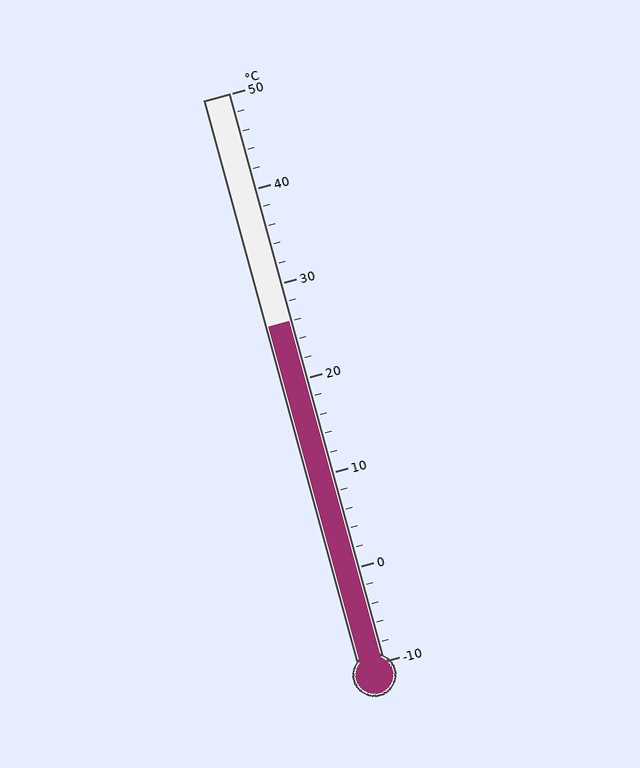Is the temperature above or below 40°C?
The temperature is below 40°C.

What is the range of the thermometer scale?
The thermometer scale ranges from -10°C to 50°C.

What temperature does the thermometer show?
The thermometer shows approximately 26°C.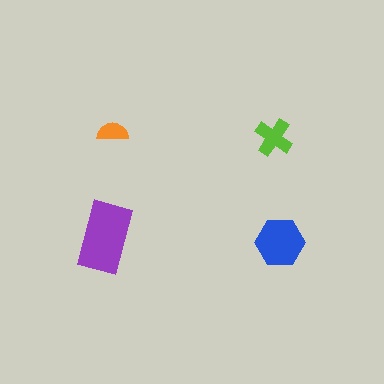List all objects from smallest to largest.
The orange semicircle, the lime cross, the blue hexagon, the purple rectangle.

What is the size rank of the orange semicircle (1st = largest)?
4th.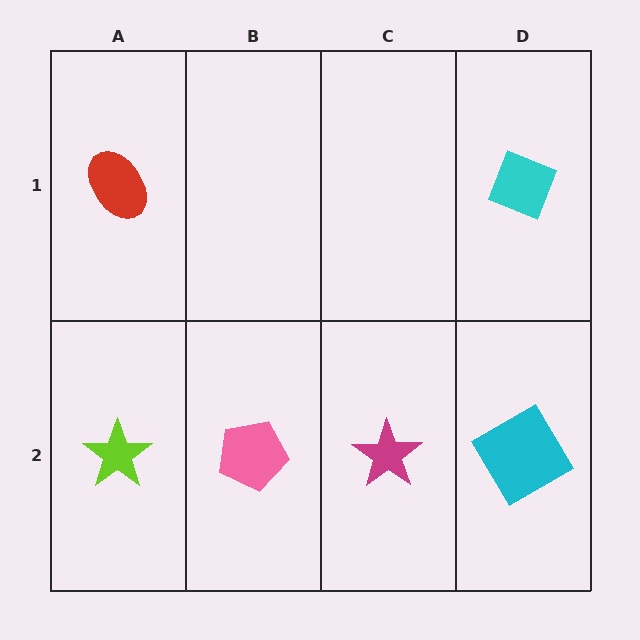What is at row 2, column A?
A lime star.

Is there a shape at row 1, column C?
No, that cell is empty.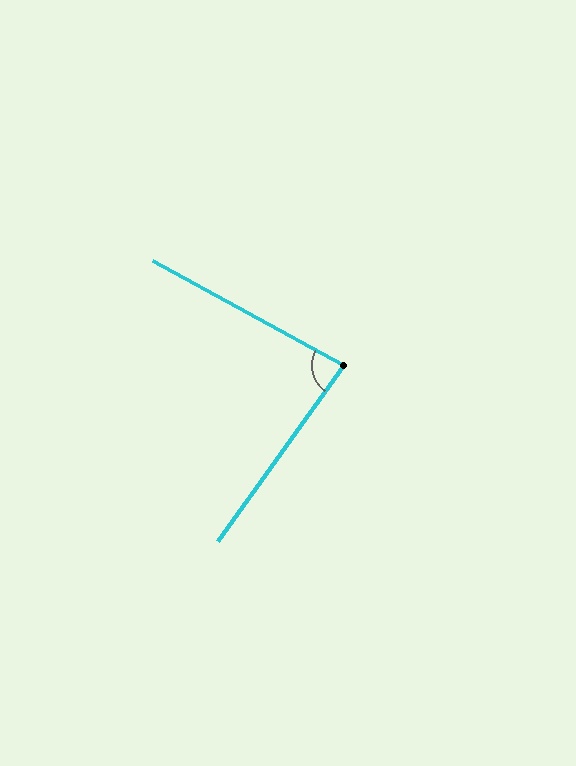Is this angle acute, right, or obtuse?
It is acute.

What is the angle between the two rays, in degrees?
Approximately 83 degrees.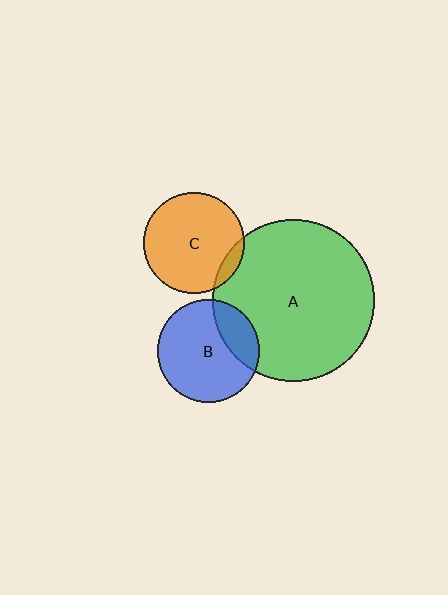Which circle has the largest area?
Circle A (green).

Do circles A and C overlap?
Yes.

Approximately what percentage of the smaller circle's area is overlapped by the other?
Approximately 10%.